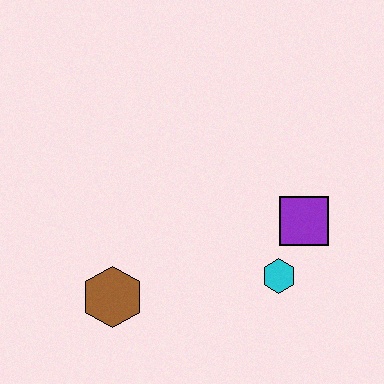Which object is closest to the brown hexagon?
The cyan hexagon is closest to the brown hexagon.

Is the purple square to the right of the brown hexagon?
Yes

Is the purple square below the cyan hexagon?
No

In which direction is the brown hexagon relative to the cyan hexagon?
The brown hexagon is to the left of the cyan hexagon.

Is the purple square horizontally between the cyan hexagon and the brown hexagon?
No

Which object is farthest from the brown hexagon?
The purple square is farthest from the brown hexagon.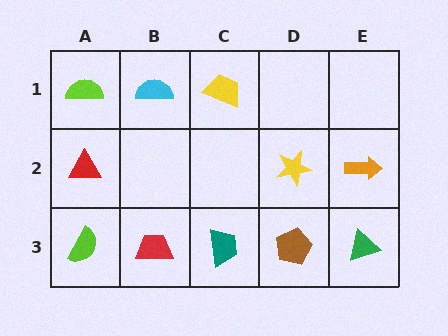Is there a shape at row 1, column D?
No, that cell is empty.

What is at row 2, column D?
A yellow star.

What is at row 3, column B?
A red trapezoid.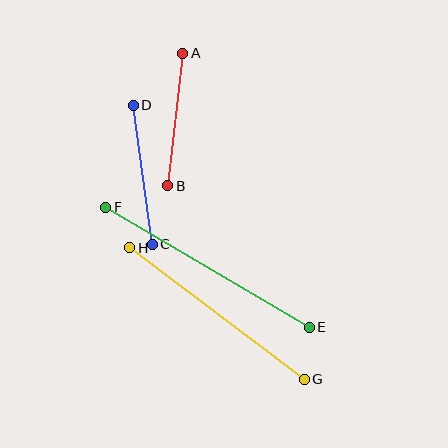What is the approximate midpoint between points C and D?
The midpoint is at approximately (143, 175) pixels.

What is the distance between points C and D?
The distance is approximately 140 pixels.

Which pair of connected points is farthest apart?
Points E and F are farthest apart.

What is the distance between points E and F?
The distance is approximately 236 pixels.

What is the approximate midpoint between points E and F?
The midpoint is at approximately (208, 267) pixels.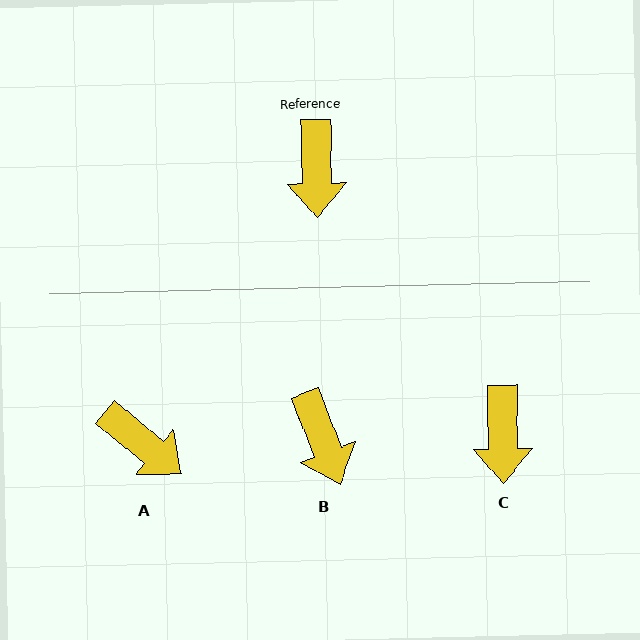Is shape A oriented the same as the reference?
No, it is off by about 50 degrees.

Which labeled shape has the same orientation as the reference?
C.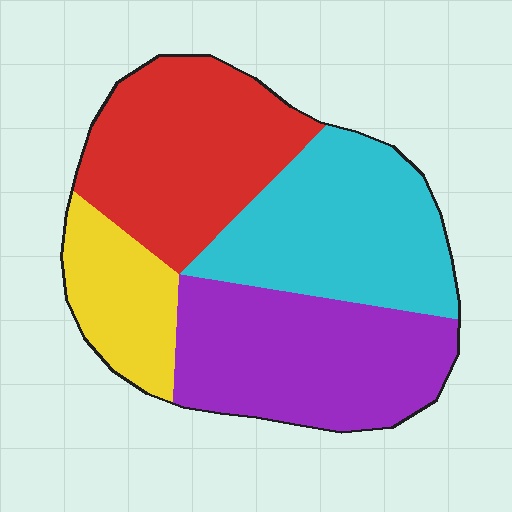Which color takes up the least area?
Yellow, at roughly 15%.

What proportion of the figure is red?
Red covers about 30% of the figure.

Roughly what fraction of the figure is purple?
Purple takes up between a quarter and a half of the figure.